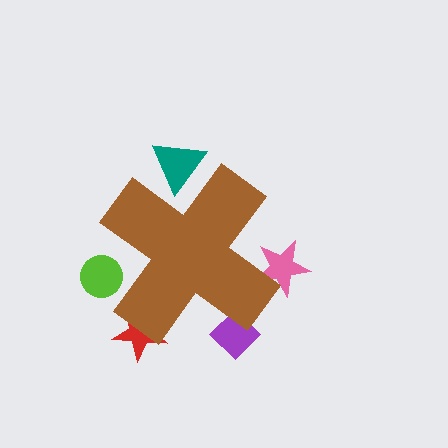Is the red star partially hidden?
Yes, the red star is partially hidden behind the brown cross.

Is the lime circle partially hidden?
Yes, the lime circle is partially hidden behind the brown cross.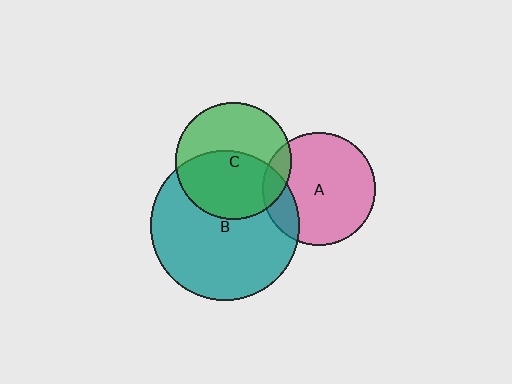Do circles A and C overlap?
Yes.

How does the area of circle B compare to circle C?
Approximately 1.6 times.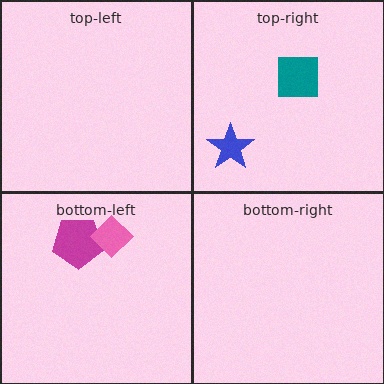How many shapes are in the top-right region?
2.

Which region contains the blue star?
The top-right region.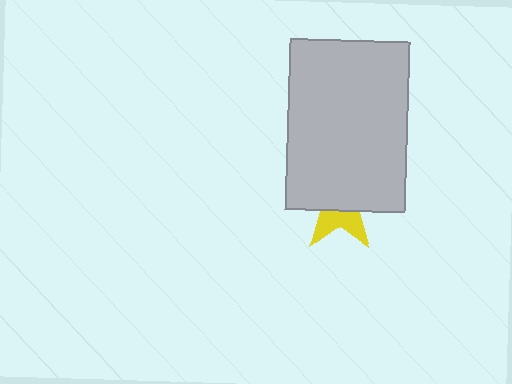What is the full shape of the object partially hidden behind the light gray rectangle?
The partially hidden object is a yellow star.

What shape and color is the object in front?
The object in front is a light gray rectangle.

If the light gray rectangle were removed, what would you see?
You would see the complete yellow star.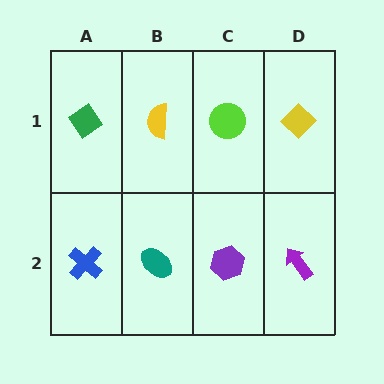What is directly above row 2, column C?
A lime circle.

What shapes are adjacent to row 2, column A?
A green diamond (row 1, column A), a teal ellipse (row 2, column B).